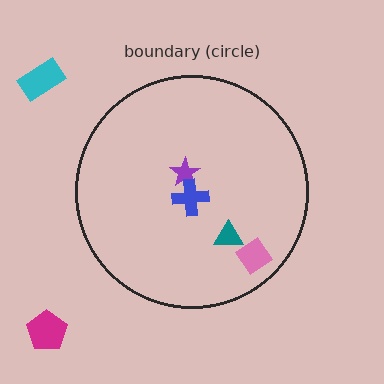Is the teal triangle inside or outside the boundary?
Inside.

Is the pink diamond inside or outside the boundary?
Inside.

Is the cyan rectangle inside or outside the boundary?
Outside.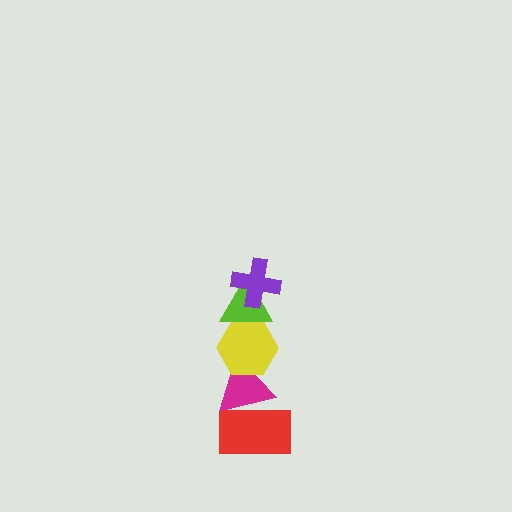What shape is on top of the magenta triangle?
The yellow hexagon is on top of the magenta triangle.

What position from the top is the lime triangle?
The lime triangle is 2nd from the top.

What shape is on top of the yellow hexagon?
The lime triangle is on top of the yellow hexagon.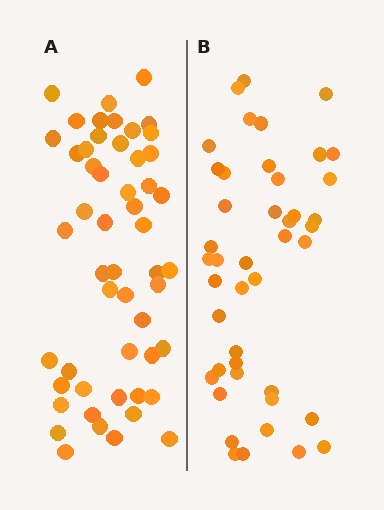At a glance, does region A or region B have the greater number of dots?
Region A (the left region) has more dots.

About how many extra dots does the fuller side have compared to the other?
Region A has roughly 8 or so more dots than region B.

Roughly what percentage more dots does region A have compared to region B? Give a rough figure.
About 20% more.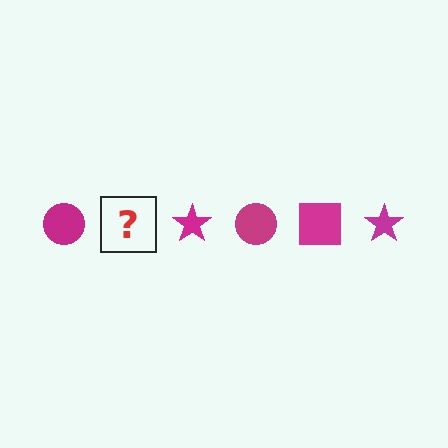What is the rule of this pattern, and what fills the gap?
The rule is that the pattern cycles through circle, square, star shapes in magenta. The gap should be filled with a magenta square.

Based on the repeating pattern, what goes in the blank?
The blank should be a magenta square.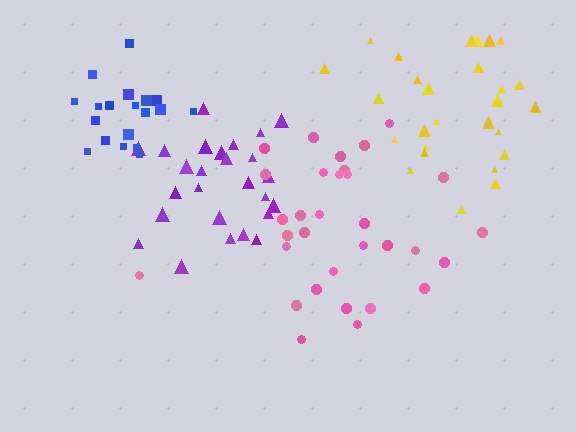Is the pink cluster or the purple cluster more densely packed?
Purple.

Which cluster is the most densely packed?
Blue.